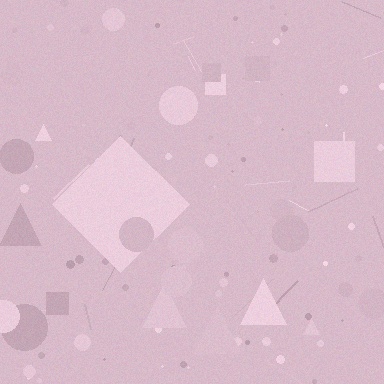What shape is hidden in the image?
A diamond is hidden in the image.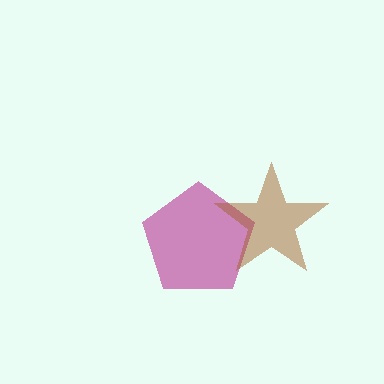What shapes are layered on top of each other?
The layered shapes are: a magenta pentagon, a brown star.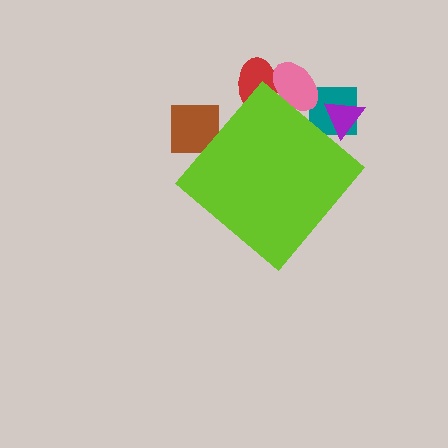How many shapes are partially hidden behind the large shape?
5 shapes are partially hidden.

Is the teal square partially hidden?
Yes, the teal square is partially hidden behind the lime diamond.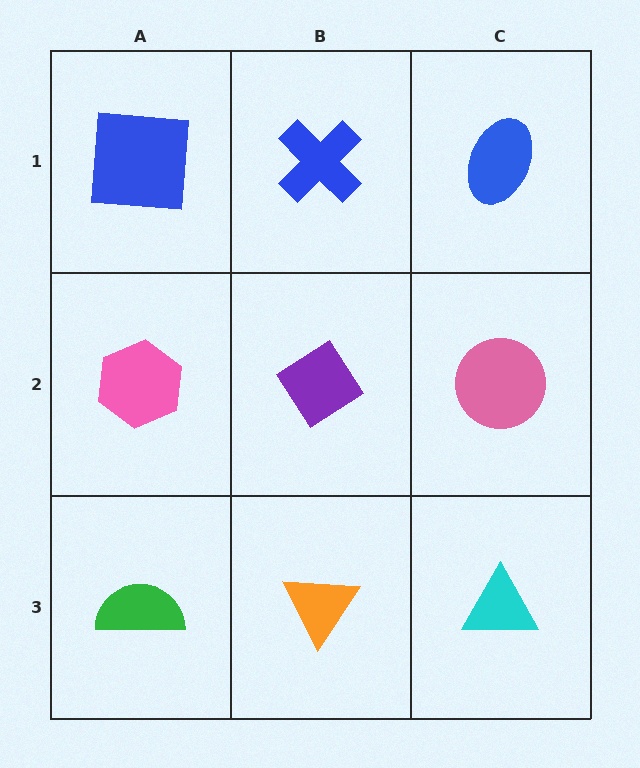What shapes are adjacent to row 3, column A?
A pink hexagon (row 2, column A), an orange triangle (row 3, column B).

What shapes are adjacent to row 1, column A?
A pink hexagon (row 2, column A), a blue cross (row 1, column B).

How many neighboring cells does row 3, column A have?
2.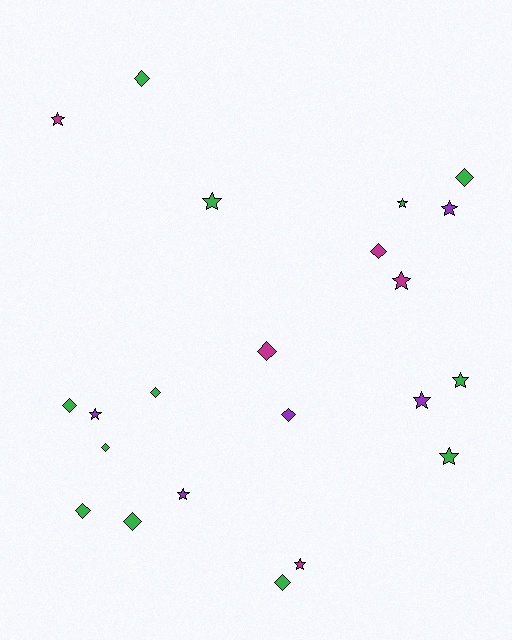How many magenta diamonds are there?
There are 2 magenta diamonds.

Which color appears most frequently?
Green, with 12 objects.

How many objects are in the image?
There are 22 objects.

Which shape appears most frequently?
Diamond, with 11 objects.